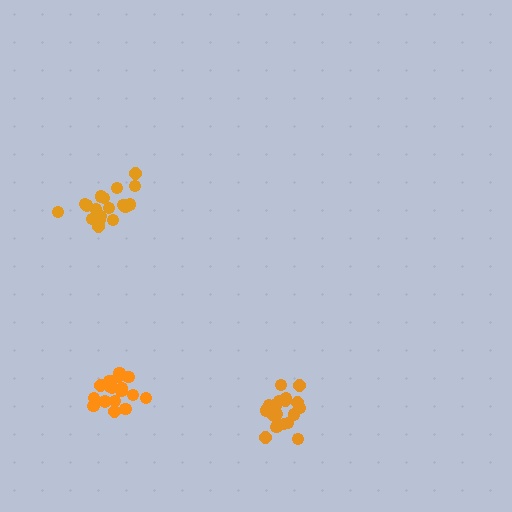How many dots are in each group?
Group 1: 19 dots, Group 2: 19 dots, Group 3: 19 dots (57 total).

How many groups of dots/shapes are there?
There are 3 groups.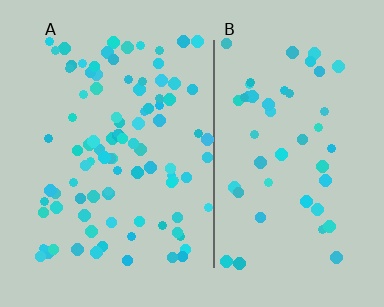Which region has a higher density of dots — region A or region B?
A (the left).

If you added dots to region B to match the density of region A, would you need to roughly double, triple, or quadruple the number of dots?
Approximately double.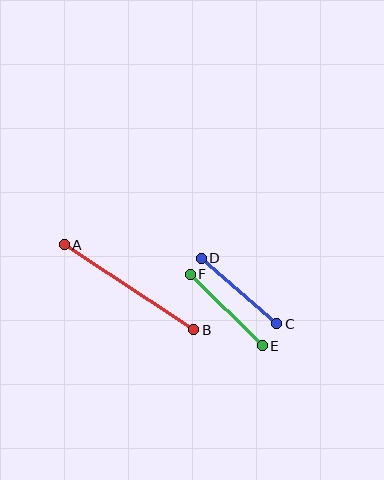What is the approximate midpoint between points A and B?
The midpoint is at approximately (129, 287) pixels.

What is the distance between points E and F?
The distance is approximately 102 pixels.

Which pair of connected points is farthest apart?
Points A and B are farthest apart.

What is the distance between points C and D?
The distance is approximately 100 pixels.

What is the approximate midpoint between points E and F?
The midpoint is at approximately (226, 310) pixels.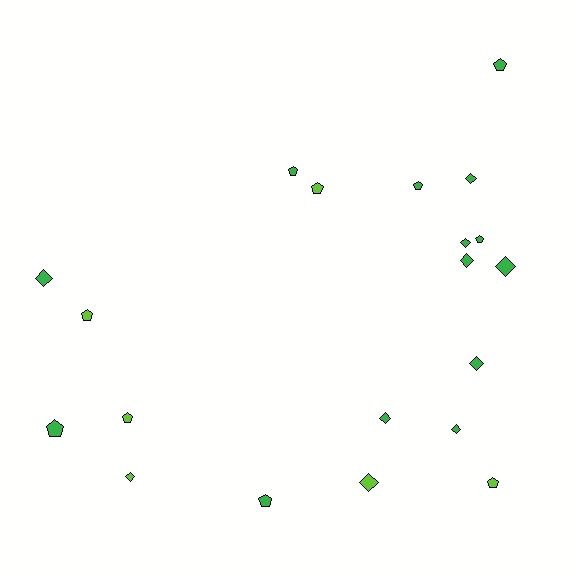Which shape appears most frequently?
Pentagon, with 10 objects.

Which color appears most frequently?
Green, with 14 objects.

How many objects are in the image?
There are 20 objects.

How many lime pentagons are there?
There are 4 lime pentagons.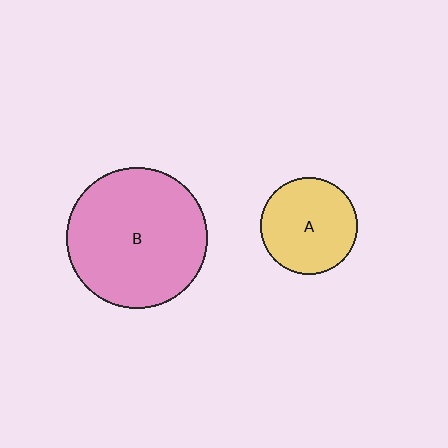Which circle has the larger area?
Circle B (pink).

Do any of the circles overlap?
No, none of the circles overlap.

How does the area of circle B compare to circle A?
Approximately 2.1 times.